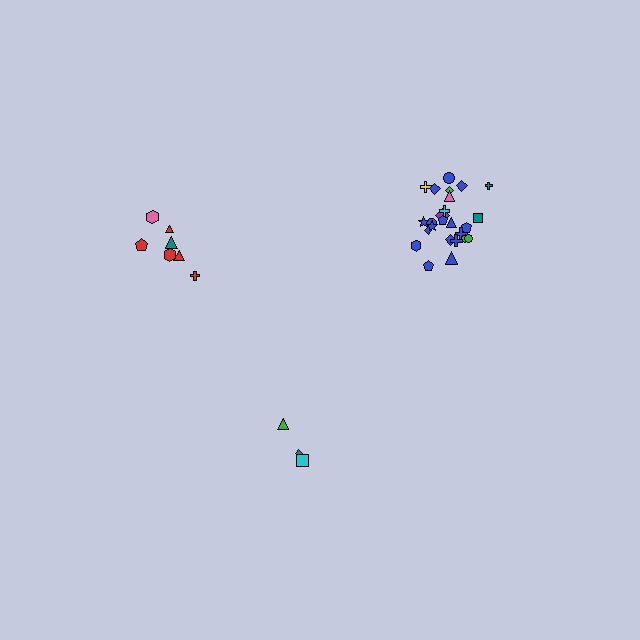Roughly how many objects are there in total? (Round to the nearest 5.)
Roughly 35 objects in total.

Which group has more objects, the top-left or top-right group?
The top-right group.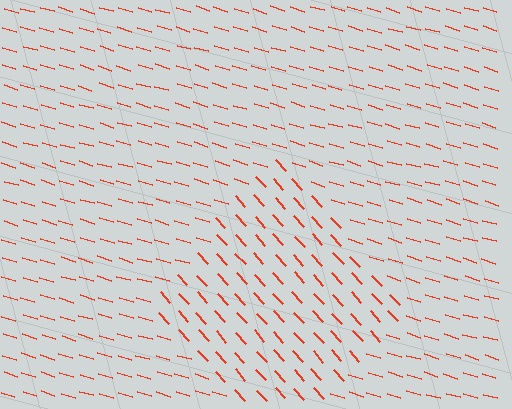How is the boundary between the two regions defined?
The boundary is defined purely by a change in line orientation (approximately 31 degrees difference). All lines are the same color and thickness.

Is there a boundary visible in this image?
Yes, there is a texture boundary formed by a change in line orientation.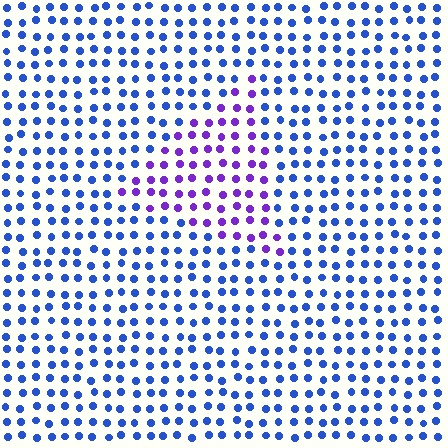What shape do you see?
I see a triangle.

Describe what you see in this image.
The image is filled with small blue elements in a uniform arrangement. A triangle-shaped region is visible where the elements are tinted to a slightly different hue, forming a subtle color boundary.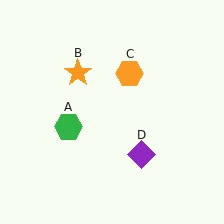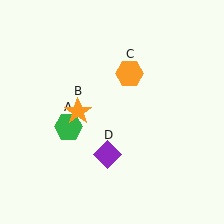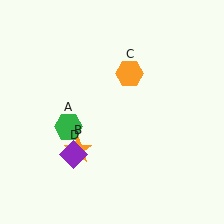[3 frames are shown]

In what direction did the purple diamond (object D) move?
The purple diamond (object D) moved left.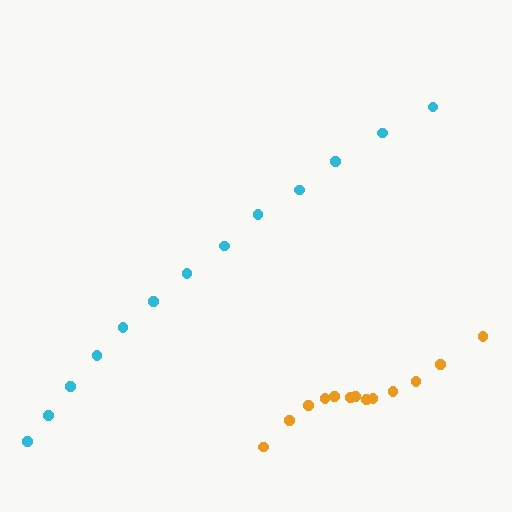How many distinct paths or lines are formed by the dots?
There are 2 distinct paths.